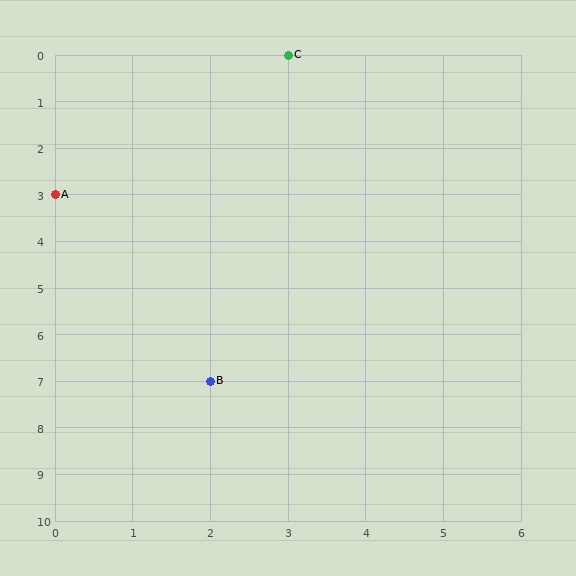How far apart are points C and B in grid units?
Points C and B are 1 column and 7 rows apart (about 7.1 grid units diagonally).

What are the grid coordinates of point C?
Point C is at grid coordinates (3, 0).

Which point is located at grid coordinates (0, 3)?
Point A is at (0, 3).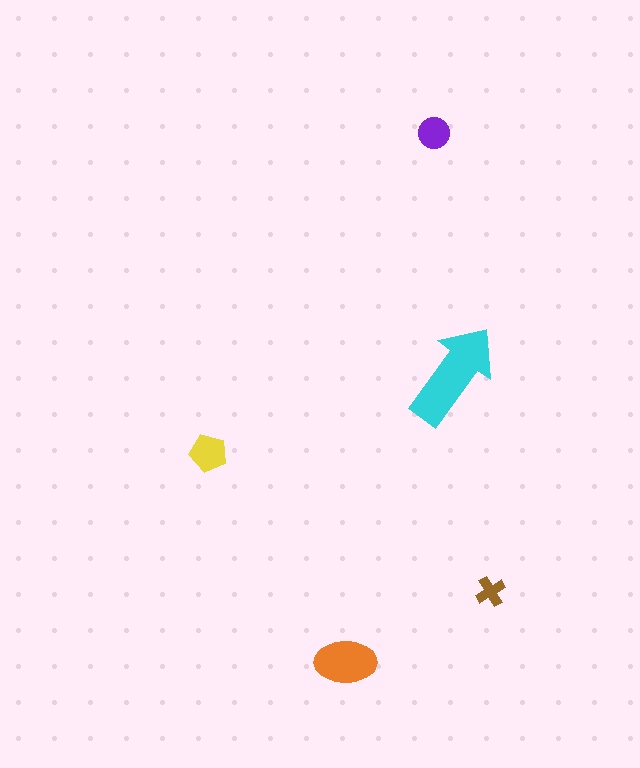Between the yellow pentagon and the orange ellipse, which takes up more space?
The orange ellipse.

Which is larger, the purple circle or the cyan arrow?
The cyan arrow.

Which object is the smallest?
The brown cross.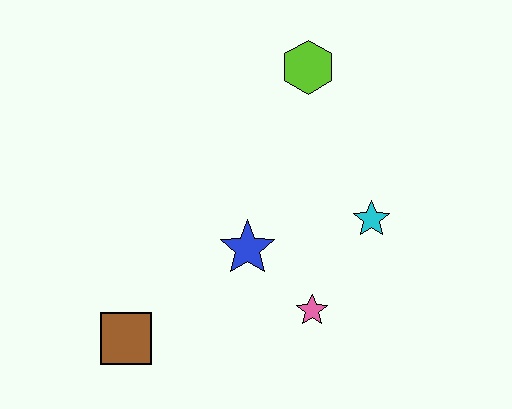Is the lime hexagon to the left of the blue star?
No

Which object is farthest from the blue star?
The lime hexagon is farthest from the blue star.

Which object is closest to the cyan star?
The pink star is closest to the cyan star.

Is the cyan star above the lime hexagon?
No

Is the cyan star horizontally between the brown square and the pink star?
No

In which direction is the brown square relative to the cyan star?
The brown square is to the left of the cyan star.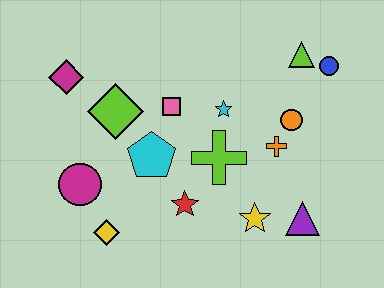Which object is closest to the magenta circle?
The yellow diamond is closest to the magenta circle.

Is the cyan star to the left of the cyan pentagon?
No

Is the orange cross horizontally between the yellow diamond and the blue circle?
Yes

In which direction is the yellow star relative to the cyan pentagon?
The yellow star is to the right of the cyan pentagon.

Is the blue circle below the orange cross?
No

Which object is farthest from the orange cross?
The magenta diamond is farthest from the orange cross.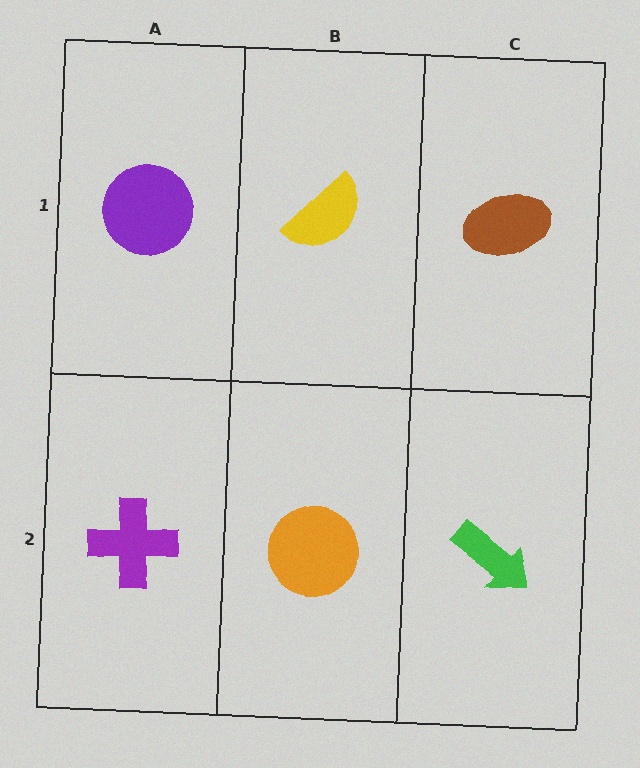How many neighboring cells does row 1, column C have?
2.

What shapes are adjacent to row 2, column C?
A brown ellipse (row 1, column C), an orange circle (row 2, column B).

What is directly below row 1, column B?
An orange circle.